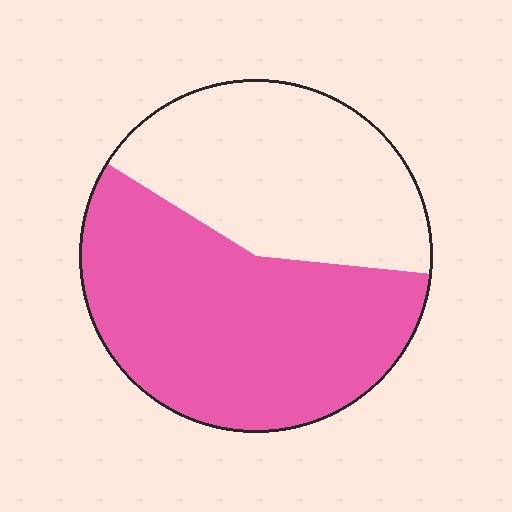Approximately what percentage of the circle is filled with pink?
Approximately 55%.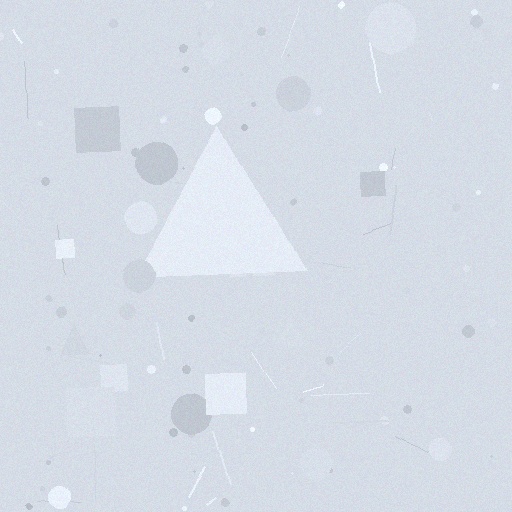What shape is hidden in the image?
A triangle is hidden in the image.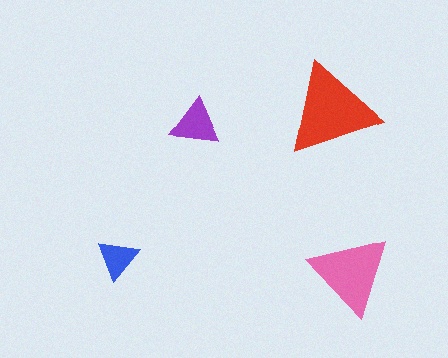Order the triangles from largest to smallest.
the red one, the pink one, the purple one, the blue one.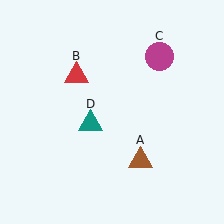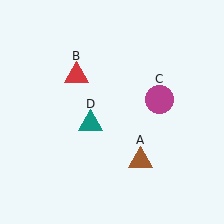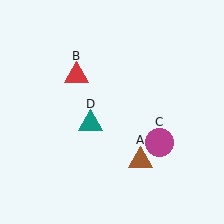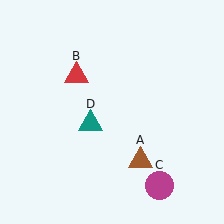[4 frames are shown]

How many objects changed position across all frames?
1 object changed position: magenta circle (object C).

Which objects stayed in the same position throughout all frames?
Brown triangle (object A) and red triangle (object B) and teal triangle (object D) remained stationary.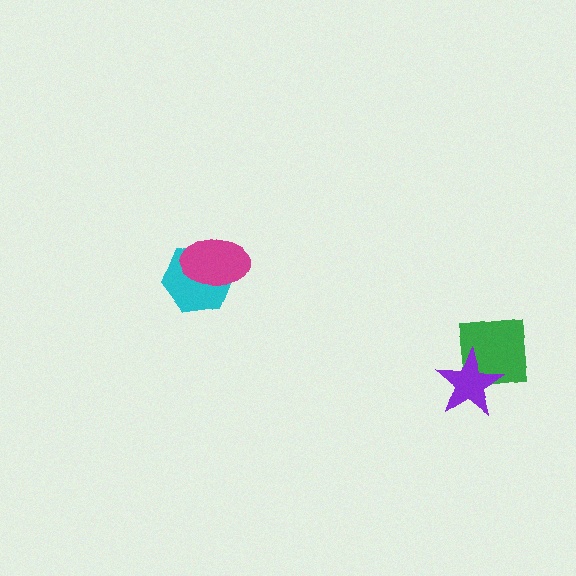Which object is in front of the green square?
The purple star is in front of the green square.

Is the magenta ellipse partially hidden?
No, no other shape covers it.